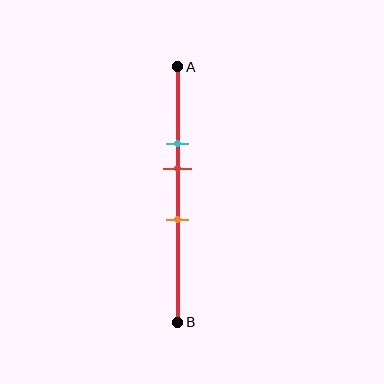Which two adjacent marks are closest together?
The cyan and red marks are the closest adjacent pair.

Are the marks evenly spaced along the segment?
Yes, the marks are approximately evenly spaced.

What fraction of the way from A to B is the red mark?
The red mark is approximately 40% (0.4) of the way from A to B.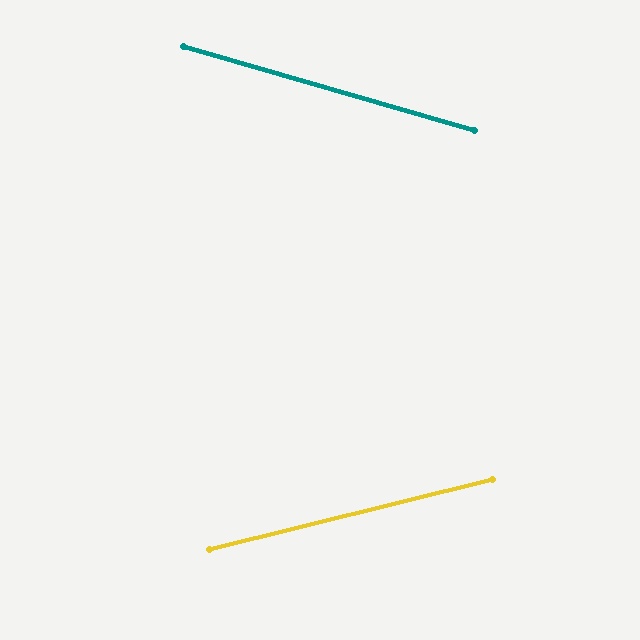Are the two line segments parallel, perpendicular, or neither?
Neither parallel nor perpendicular — they differ by about 30°.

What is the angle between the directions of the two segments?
Approximately 30 degrees.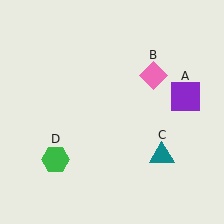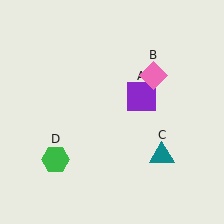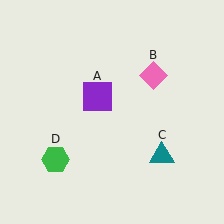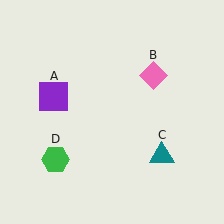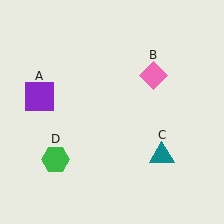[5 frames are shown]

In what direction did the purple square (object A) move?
The purple square (object A) moved left.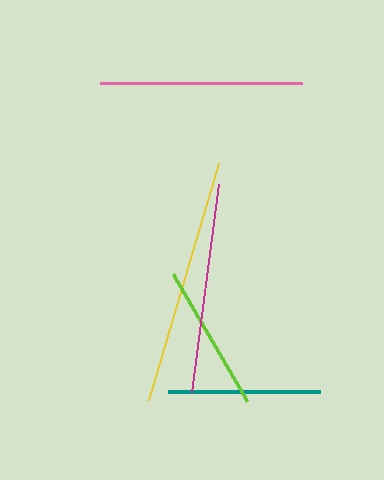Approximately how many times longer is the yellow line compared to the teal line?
The yellow line is approximately 1.6 times the length of the teal line.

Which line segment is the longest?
The yellow line is the longest at approximately 247 pixels.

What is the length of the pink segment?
The pink segment is approximately 202 pixels long.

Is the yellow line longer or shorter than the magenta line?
The yellow line is longer than the magenta line.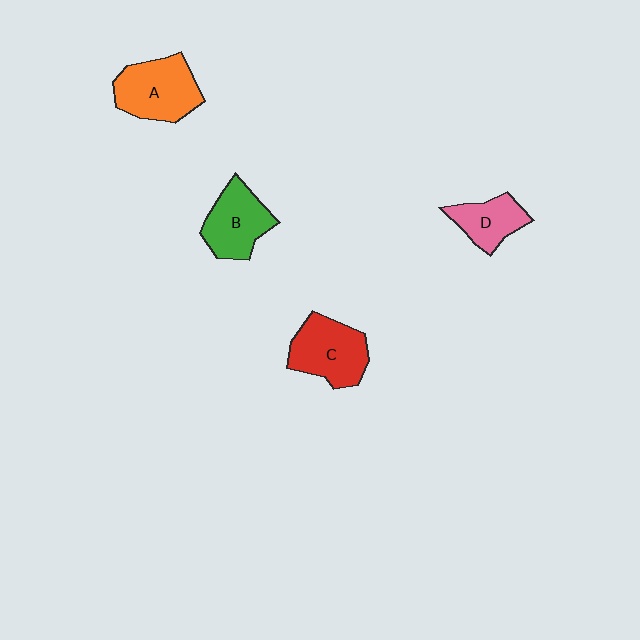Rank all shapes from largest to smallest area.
From largest to smallest: A (orange), C (red), B (green), D (pink).